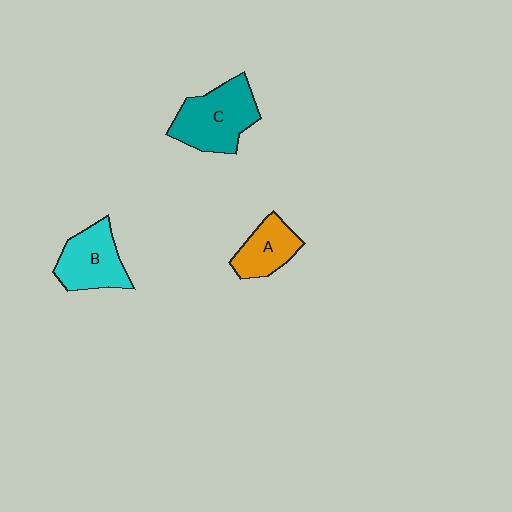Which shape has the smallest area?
Shape A (orange).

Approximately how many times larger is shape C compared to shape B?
Approximately 1.2 times.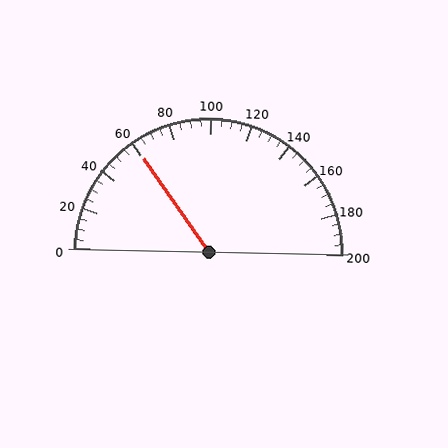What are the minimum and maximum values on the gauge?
The gauge ranges from 0 to 200.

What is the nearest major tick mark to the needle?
The nearest major tick mark is 60.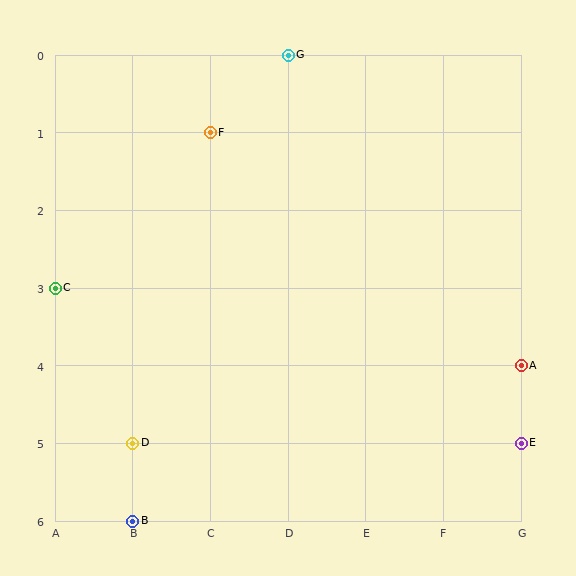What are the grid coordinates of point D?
Point D is at grid coordinates (B, 5).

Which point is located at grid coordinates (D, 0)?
Point G is at (D, 0).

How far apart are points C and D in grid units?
Points C and D are 1 column and 2 rows apart (about 2.2 grid units diagonally).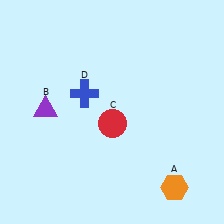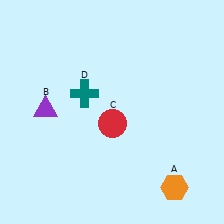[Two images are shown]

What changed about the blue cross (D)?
In Image 1, D is blue. In Image 2, it changed to teal.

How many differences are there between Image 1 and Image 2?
There is 1 difference between the two images.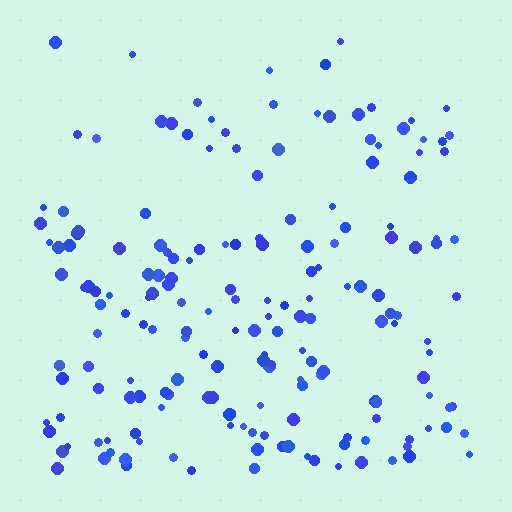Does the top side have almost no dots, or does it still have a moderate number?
Still a moderate number, just noticeably fewer than the bottom.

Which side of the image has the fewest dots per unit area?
The top.